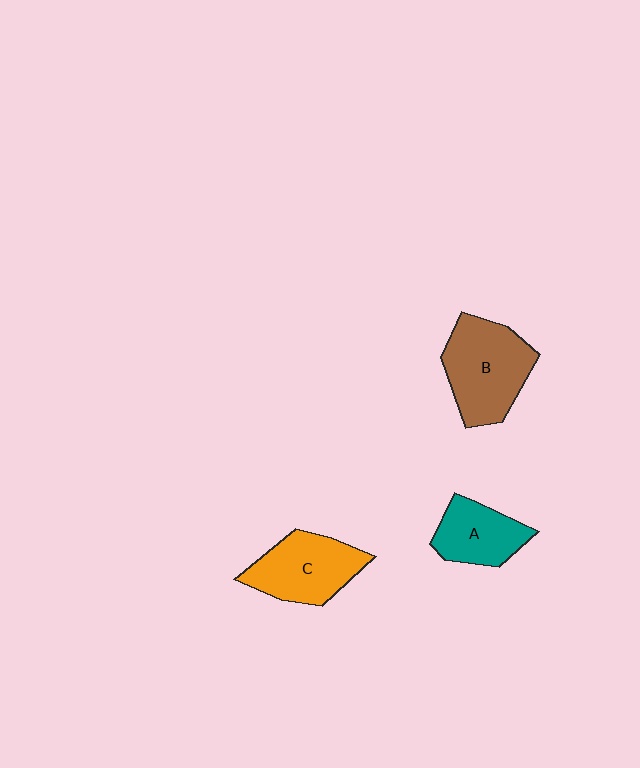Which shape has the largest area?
Shape B (brown).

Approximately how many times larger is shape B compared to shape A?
Approximately 1.5 times.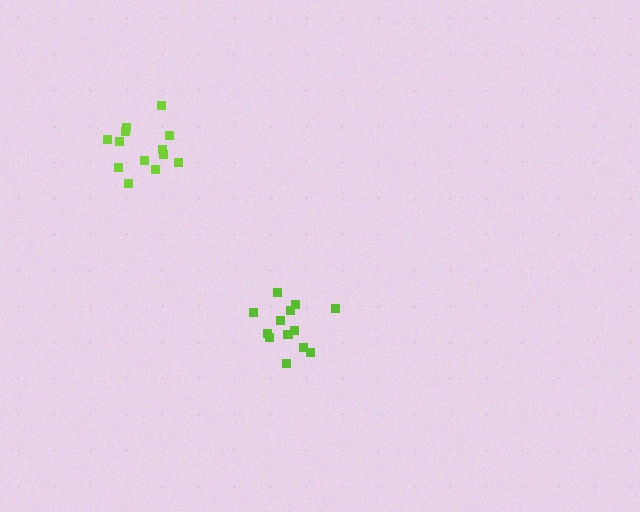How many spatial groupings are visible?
There are 2 spatial groupings.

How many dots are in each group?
Group 1: 13 dots, Group 2: 13 dots (26 total).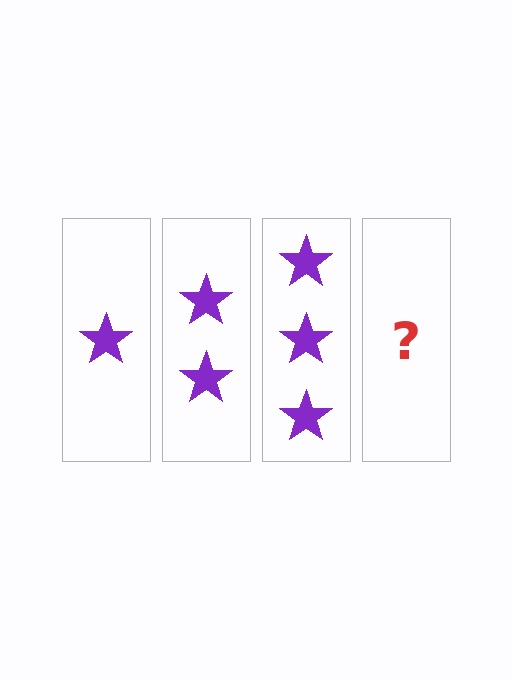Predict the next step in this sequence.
The next step is 4 stars.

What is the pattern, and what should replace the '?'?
The pattern is that each step adds one more star. The '?' should be 4 stars.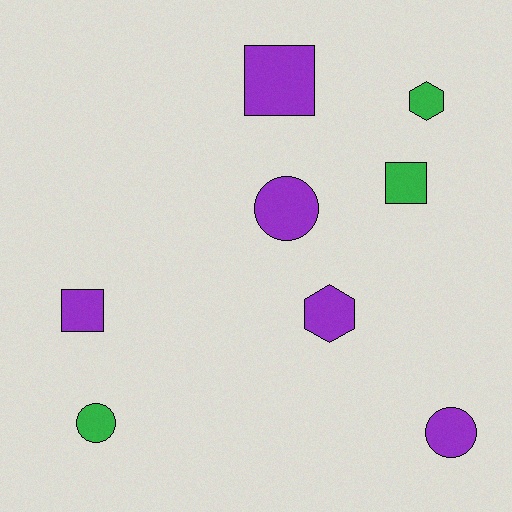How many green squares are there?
There is 1 green square.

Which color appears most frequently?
Purple, with 5 objects.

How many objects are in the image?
There are 8 objects.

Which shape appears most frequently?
Square, with 3 objects.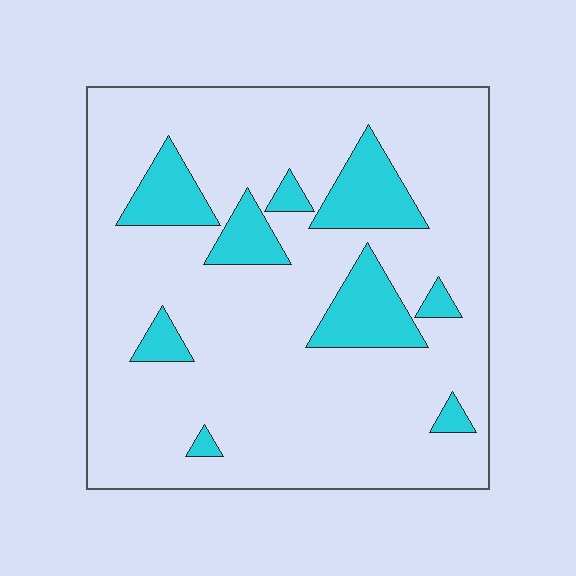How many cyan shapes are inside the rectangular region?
9.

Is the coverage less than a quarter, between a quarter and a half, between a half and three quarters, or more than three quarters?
Less than a quarter.